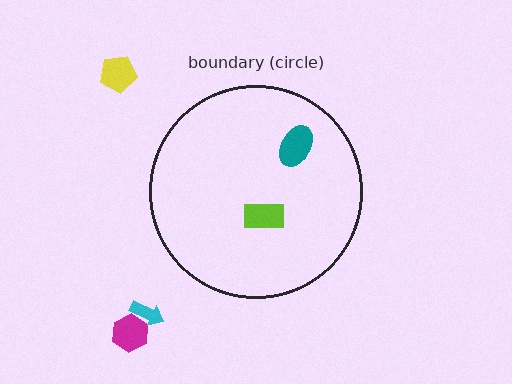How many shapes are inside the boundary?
2 inside, 3 outside.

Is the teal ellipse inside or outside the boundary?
Inside.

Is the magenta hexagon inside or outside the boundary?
Outside.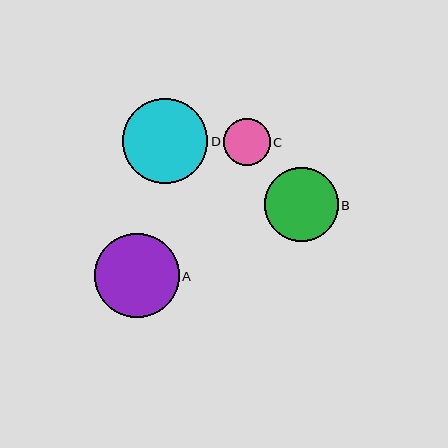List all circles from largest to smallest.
From largest to smallest: D, A, B, C.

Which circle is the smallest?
Circle C is the smallest with a size of approximately 46 pixels.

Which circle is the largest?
Circle D is the largest with a size of approximately 85 pixels.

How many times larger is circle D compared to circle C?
Circle D is approximately 1.8 times the size of circle C.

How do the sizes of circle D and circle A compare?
Circle D and circle A are approximately the same size.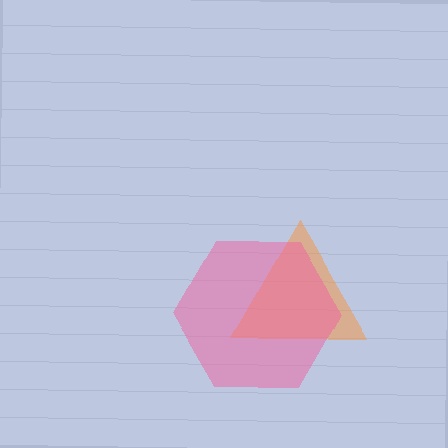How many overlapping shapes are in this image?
There are 2 overlapping shapes in the image.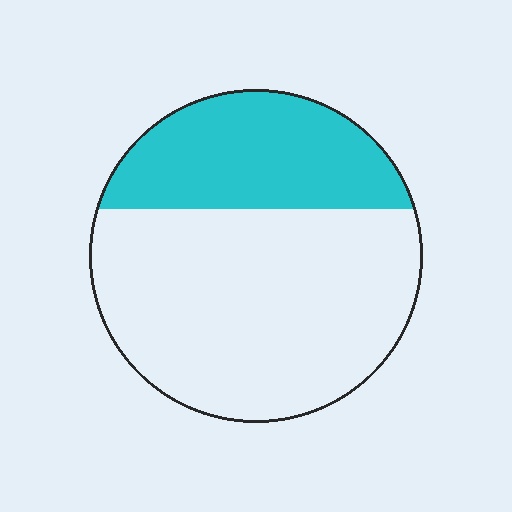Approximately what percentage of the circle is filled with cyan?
Approximately 30%.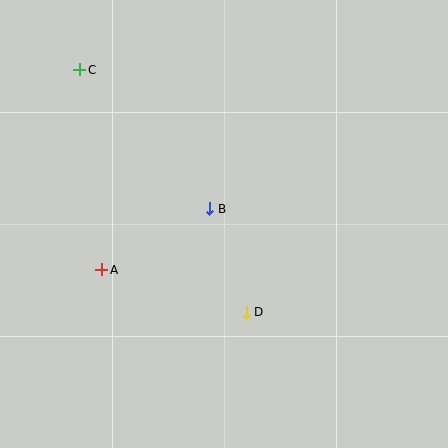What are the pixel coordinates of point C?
Point C is at (80, 70).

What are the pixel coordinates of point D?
Point D is at (246, 312).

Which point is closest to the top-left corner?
Point C is closest to the top-left corner.